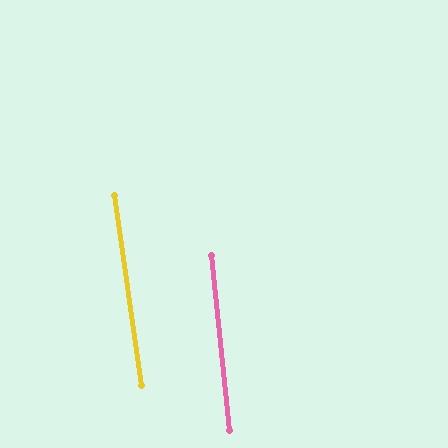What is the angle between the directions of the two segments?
Approximately 2 degrees.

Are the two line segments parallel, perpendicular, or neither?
Parallel — their directions differ by only 1.9°.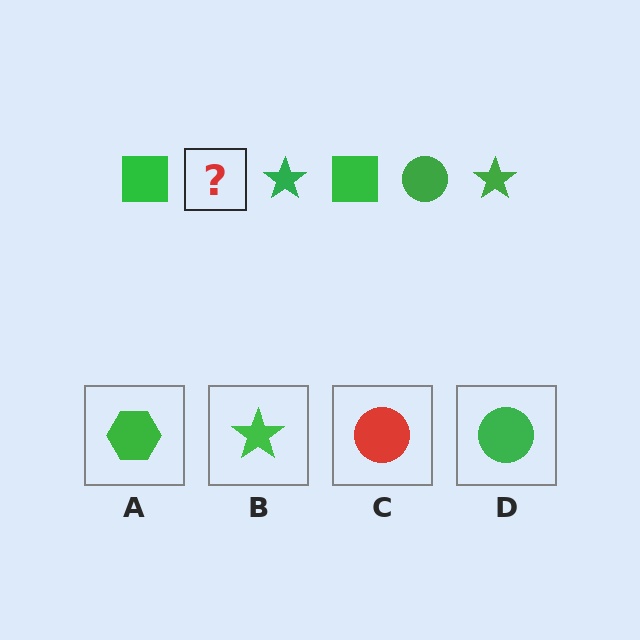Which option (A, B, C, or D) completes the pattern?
D.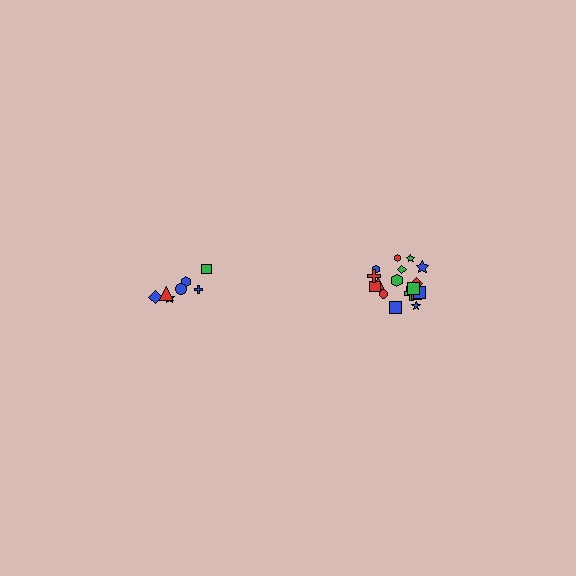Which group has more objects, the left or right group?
The right group.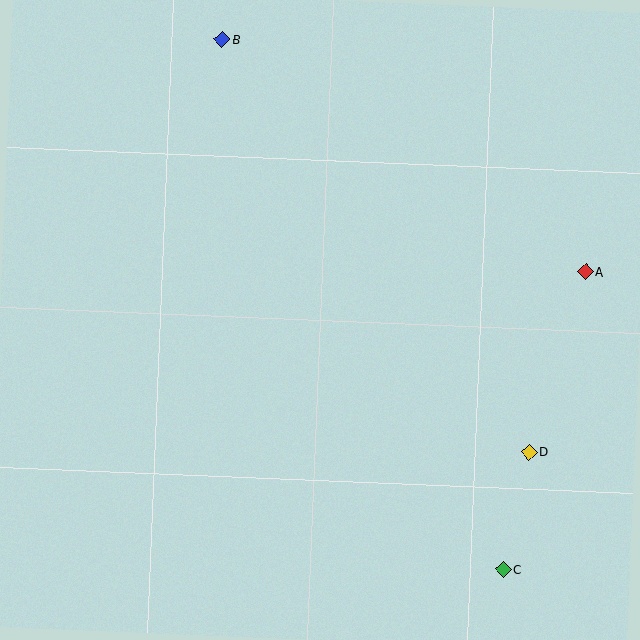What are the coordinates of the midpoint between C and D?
The midpoint between C and D is at (516, 511).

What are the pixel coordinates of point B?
Point B is at (222, 40).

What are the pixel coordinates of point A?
Point A is at (585, 272).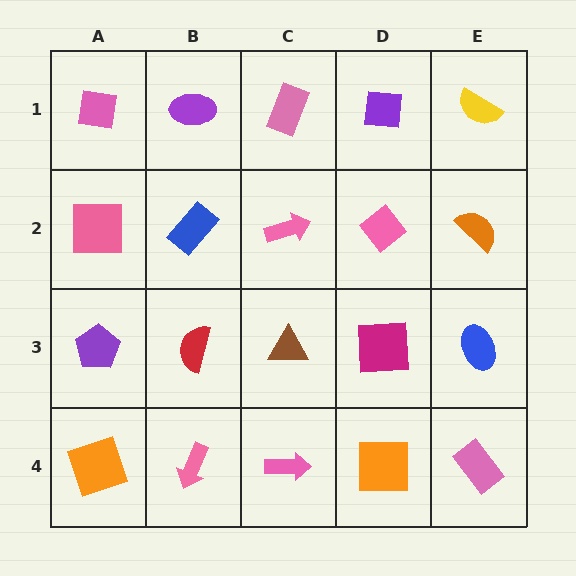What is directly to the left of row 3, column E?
A magenta square.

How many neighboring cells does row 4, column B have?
3.